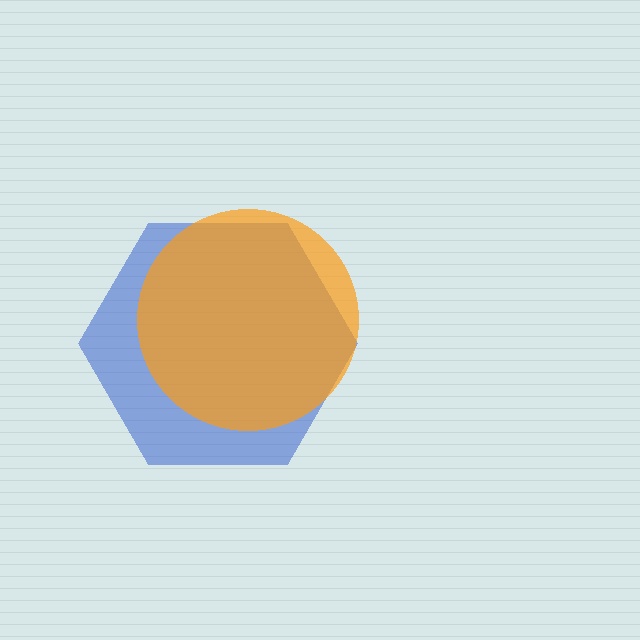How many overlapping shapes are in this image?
There are 2 overlapping shapes in the image.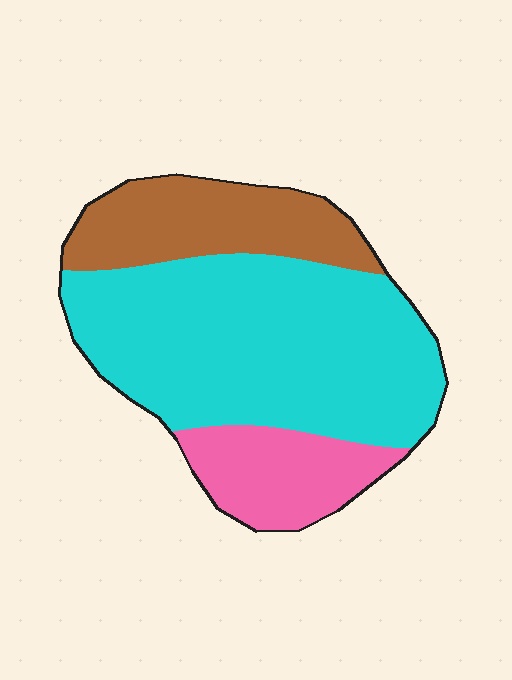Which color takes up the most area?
Cyan, at roughly 60%.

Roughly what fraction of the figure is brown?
Brown takes up about one quarter (1/4) of the figure.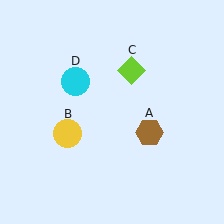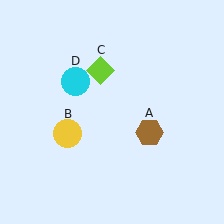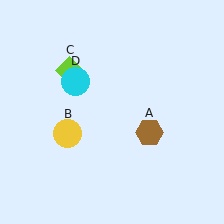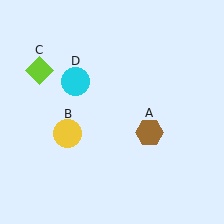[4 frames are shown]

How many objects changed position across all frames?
1 object changed position: lime diamond (object C).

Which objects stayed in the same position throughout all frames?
Brown hexagon (object A) and yellow circle (object B) and cyan circle (object D) remained stationary.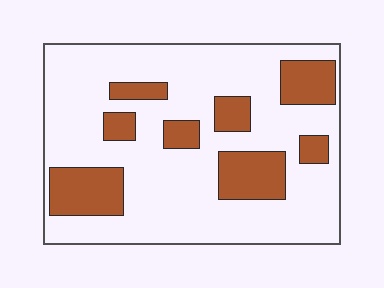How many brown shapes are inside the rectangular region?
8.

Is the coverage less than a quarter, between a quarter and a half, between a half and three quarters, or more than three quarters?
Less than a quarter.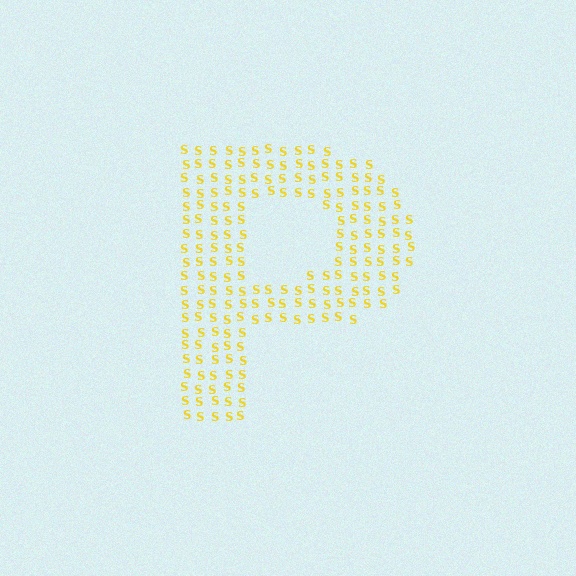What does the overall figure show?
The overall figure shows the letter P.